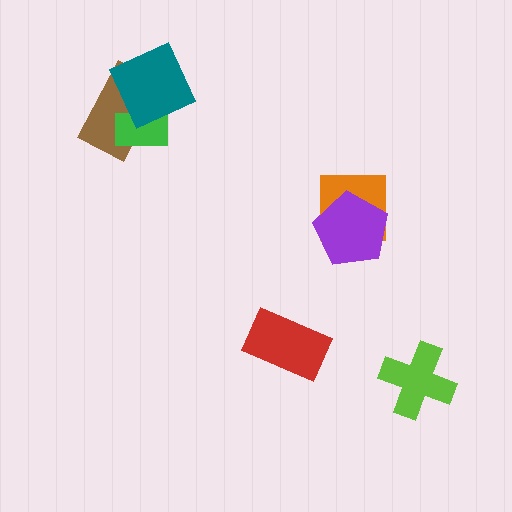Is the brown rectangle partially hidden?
Yes, it is partially covered by another shape.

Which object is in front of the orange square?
The purple pentagon is in front of the orange square.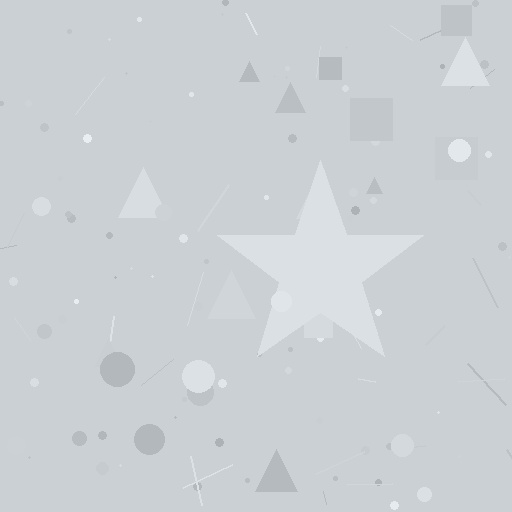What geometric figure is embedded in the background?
A star is embedded in the background.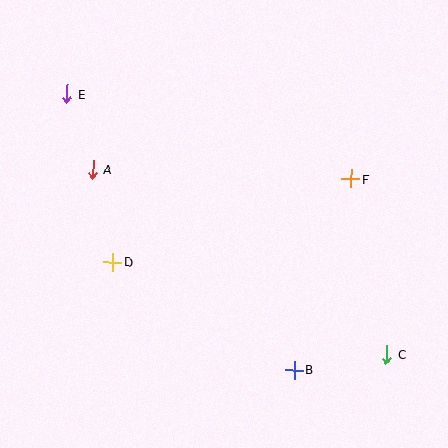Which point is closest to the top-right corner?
Point F is closest to the top-right corner.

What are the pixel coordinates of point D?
Point D is at (113, 262).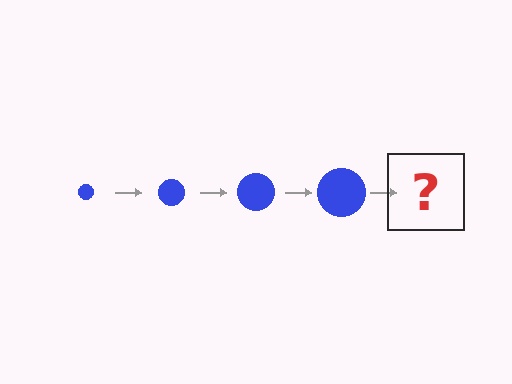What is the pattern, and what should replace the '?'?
The pattern is that the circle gets progressively larger each step. The '?' should be a blue circle, larger than the previous one.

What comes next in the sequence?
The next element should be a blue circle, larger than the previous one.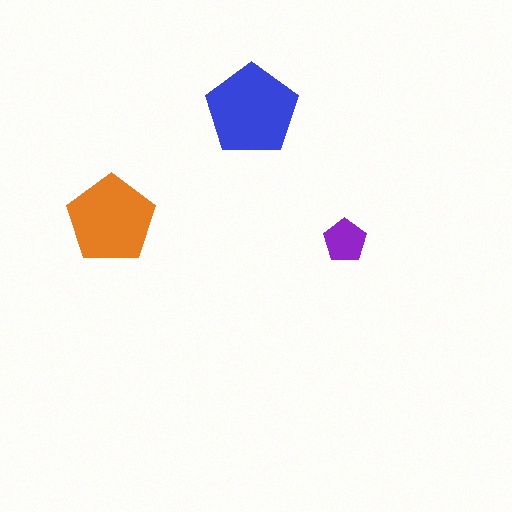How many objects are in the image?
There are 3 objects in the image.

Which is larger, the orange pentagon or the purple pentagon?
The orange one.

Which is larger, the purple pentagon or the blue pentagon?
The blue one.